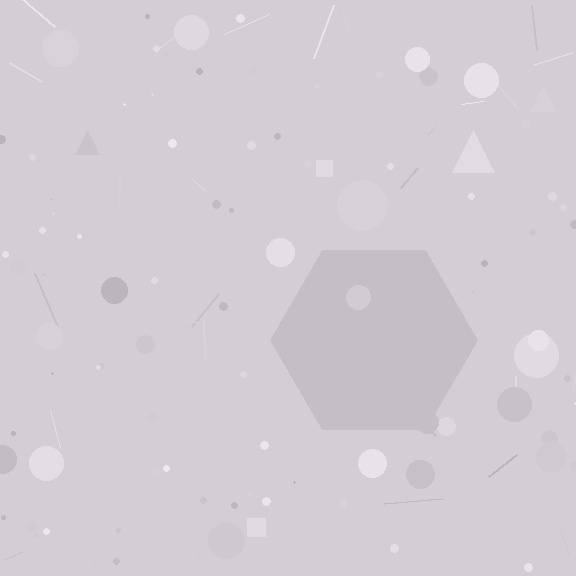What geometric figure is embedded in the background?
A hexagon is embedded in the background.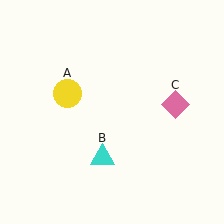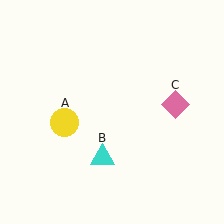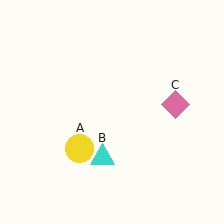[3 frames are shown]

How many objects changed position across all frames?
1 object changed position: yellow circle (object A).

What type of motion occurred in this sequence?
The yellow circle (object A) rotated counterclockwise around the center of the scene.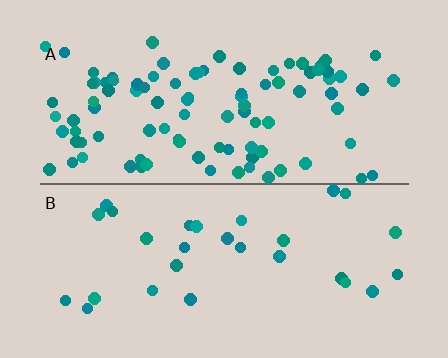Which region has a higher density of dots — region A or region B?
A (the top).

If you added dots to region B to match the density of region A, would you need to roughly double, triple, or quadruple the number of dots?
Approximately triple.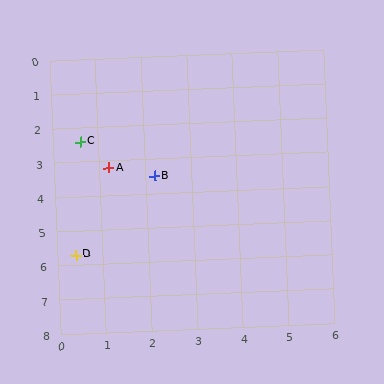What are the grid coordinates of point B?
Point B is at approximately (2.2, 3.5).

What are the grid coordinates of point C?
Point C is at approximately (0.6, 2.4).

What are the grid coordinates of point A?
Point A is at approximately (1.2, 3.2).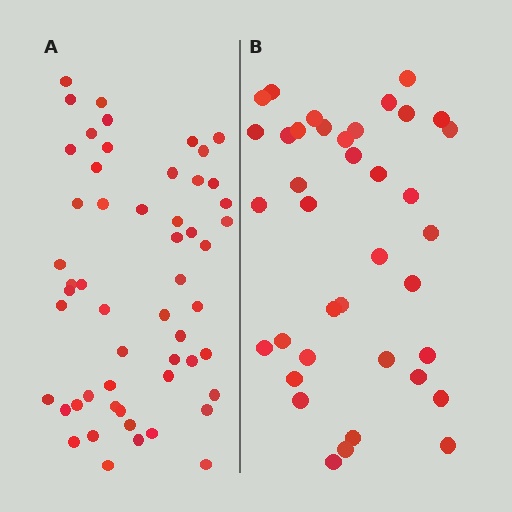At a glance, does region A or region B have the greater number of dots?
Region A (the left region) has more dots.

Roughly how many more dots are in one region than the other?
Region A has approximately 15 more dots than region B.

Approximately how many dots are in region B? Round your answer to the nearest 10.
About 40 dots. (The exact count is 38, which rounds to 40.)